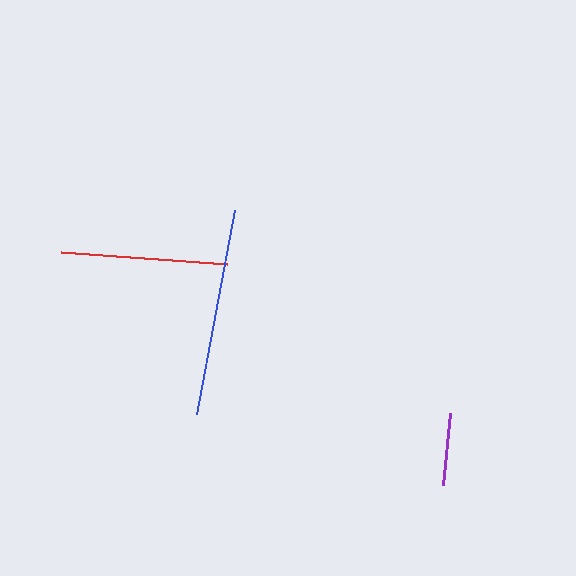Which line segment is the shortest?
The purple line is the shortest at approximately 72 pixels.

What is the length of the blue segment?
The blue segment is approximately 207 pixels long.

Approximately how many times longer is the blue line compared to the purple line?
The blue line is approximately 2.9 times the length of the purple line.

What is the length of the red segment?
The red segment is approximately 167 pixels long.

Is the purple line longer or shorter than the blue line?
The blue line is longer than the purple line.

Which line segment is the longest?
The blue line is the longest at approximately 207 pixels.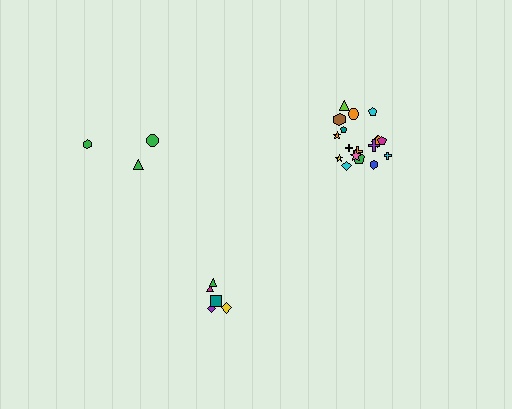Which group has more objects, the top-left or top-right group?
The top-right group.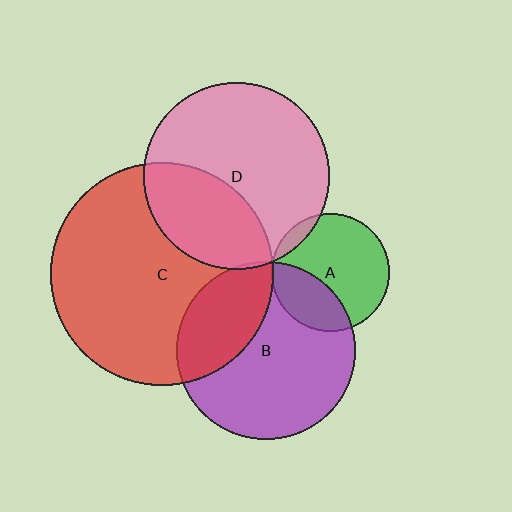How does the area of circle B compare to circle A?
Approximately 2.3 times.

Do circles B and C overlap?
Yes.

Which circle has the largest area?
Circle C (red).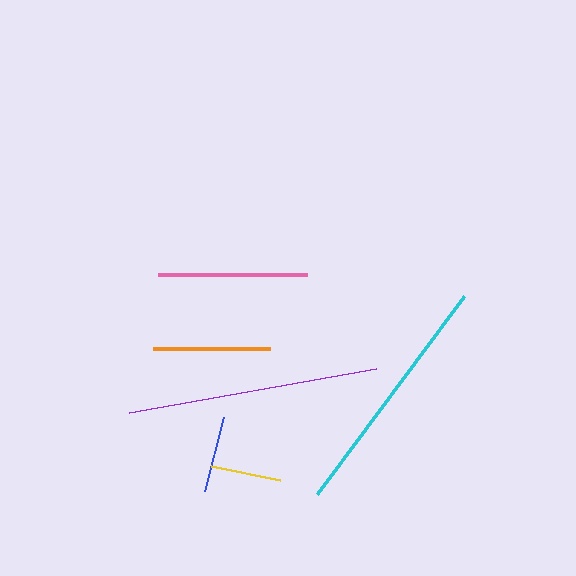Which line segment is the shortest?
The yellow line is the shortest at approximately 70 pixels.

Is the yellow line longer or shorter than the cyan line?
The cyan line is longer than the yellow line.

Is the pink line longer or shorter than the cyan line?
The cyan line is longer than the pink line.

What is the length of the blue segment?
The blue segment is approximately 76 pixels long.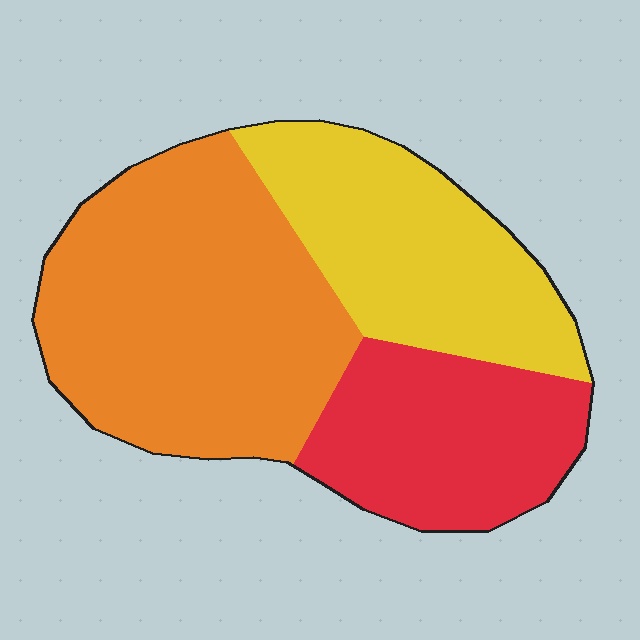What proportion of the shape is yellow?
Yellow covers around 30% of the shape.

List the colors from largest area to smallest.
From largest to smallest: orange, yellow, red.